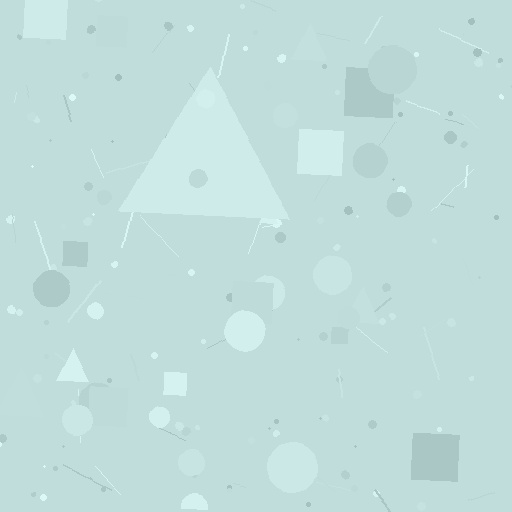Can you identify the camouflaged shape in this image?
The camouflaged shape is a triangle.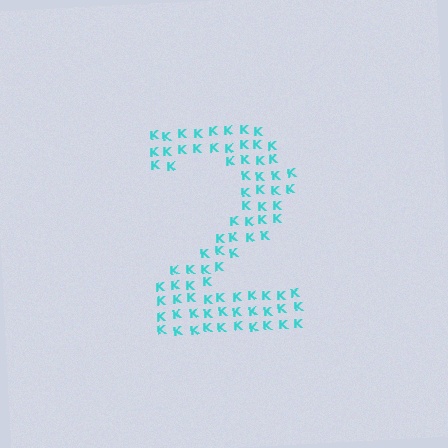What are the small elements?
The small elements are letter K's.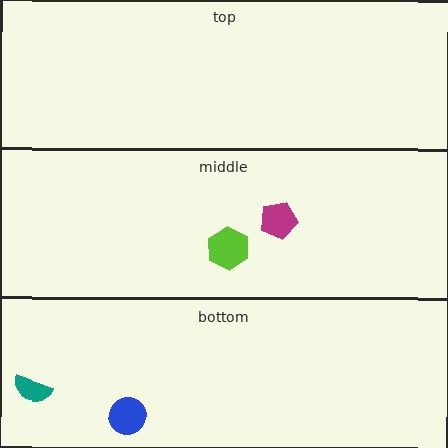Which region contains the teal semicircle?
The bottom region.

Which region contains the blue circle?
The bottom region.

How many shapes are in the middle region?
2.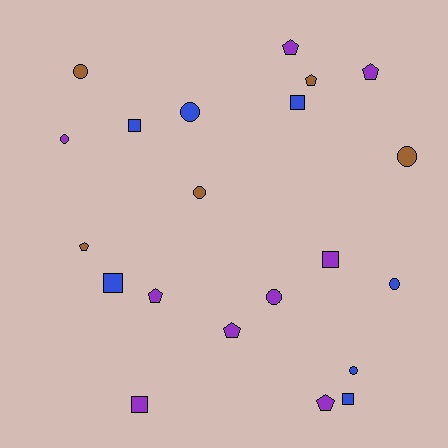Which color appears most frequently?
Purple, with 9 objects.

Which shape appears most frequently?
Circle, with 8 objects.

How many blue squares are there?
There are 4 blue squares.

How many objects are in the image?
There are 21 objects.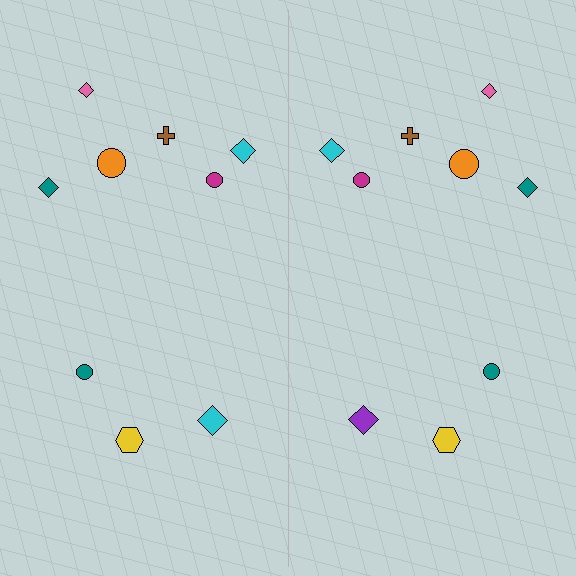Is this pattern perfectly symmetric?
No, the pattern is not perfectly symmetric. The purple diamond on the right side breaks the symmetry — its mirror counterpart is cyan.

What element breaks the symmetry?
The purple diamond on the right side breaks the symmetry — its mirror counterpart is cyan.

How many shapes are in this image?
There are 18 shapes in this image.